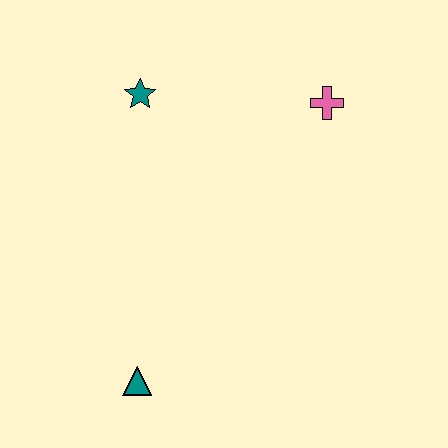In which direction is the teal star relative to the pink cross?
The teal star is to the left of the pink cross.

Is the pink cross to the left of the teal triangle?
No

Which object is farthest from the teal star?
The teal triangle is farthest from the teal star.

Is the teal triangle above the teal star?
No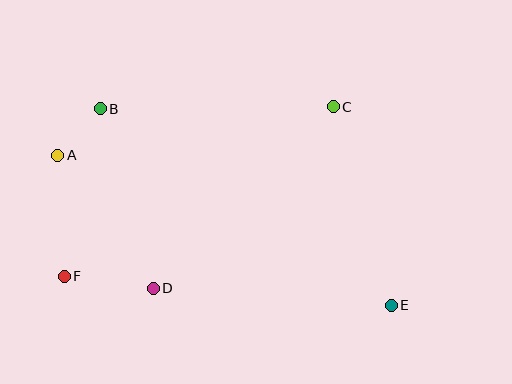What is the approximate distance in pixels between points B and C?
The distance between B and C is approximately 233 pixels.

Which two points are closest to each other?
Points A and B are closest to each other.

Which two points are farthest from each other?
Points A and E are farthest from each other.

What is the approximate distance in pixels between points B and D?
The distance between B and D is approximately 187 pixels.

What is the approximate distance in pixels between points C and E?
The distance between C and E is approximately 207 pixels.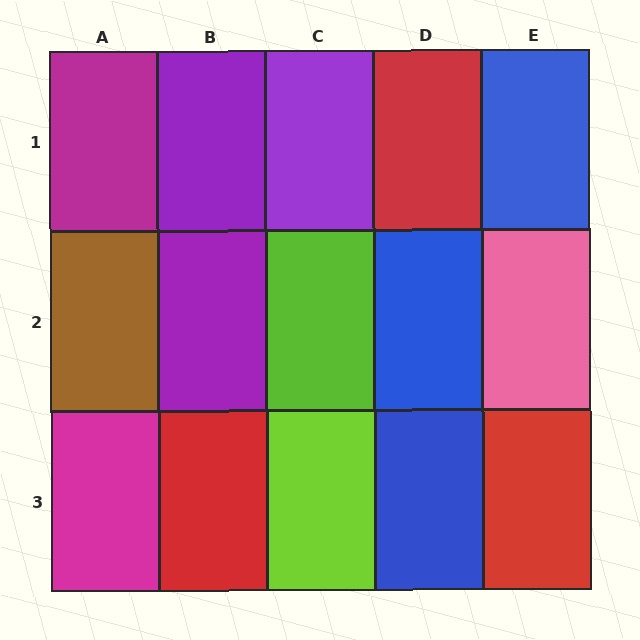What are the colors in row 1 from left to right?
Magenta, purple, purple, red, blue.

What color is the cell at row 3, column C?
Lime.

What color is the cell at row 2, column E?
Pink.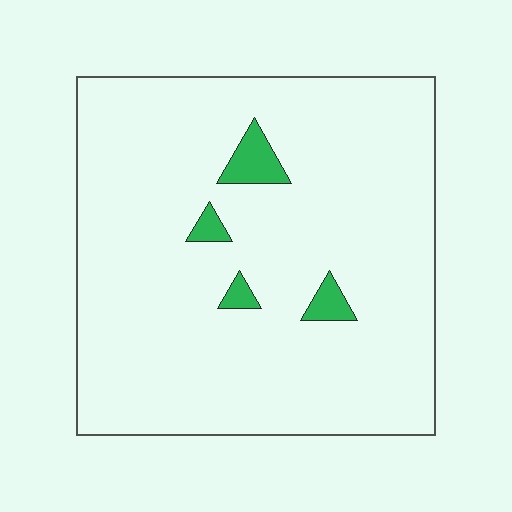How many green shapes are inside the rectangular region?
4.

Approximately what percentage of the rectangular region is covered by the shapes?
Approximately 5%.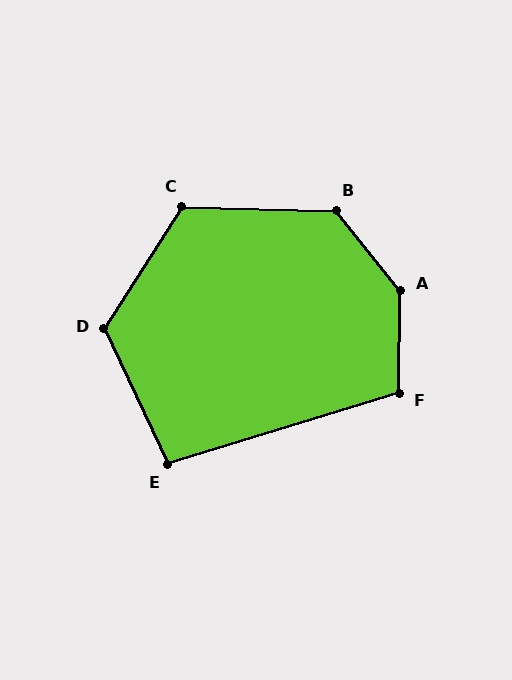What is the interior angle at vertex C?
Approximately 121 degrees (obtuse).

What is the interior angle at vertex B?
Approximately 130 degrees (obtuse).